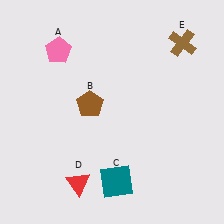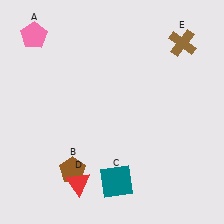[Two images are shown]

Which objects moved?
The objects that moved are: the pink pentagon (A), the brown pentagon (B).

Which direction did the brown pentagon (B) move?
The brown pentagon (B) moved down.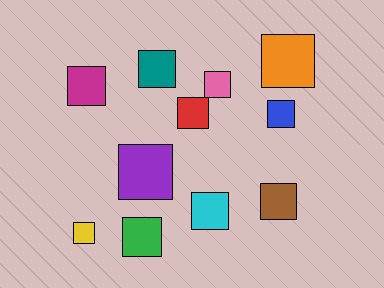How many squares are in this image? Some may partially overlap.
There are 11 squares.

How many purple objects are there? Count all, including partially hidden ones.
There is 1 purple object.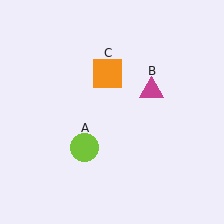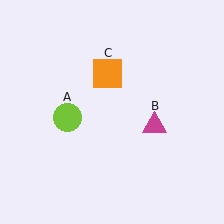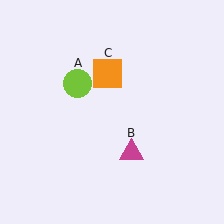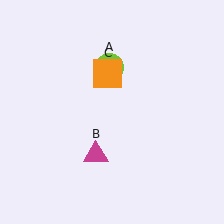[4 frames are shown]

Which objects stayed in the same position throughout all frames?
Orange square (object C) remained stationary.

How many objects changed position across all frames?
2 objects changed position: lime circle (object A), magenta triangle (object B).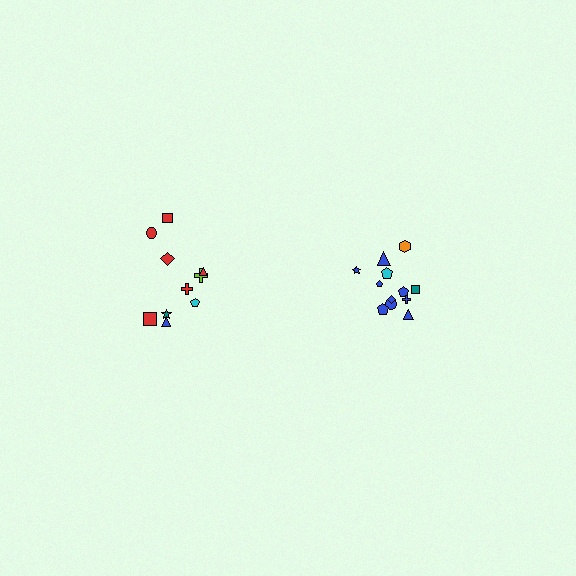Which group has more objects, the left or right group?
The right group.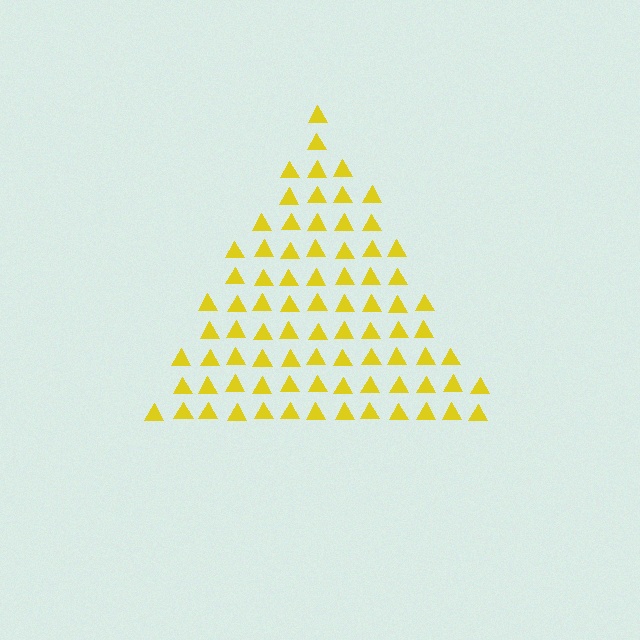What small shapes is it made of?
It is made of small triangles.